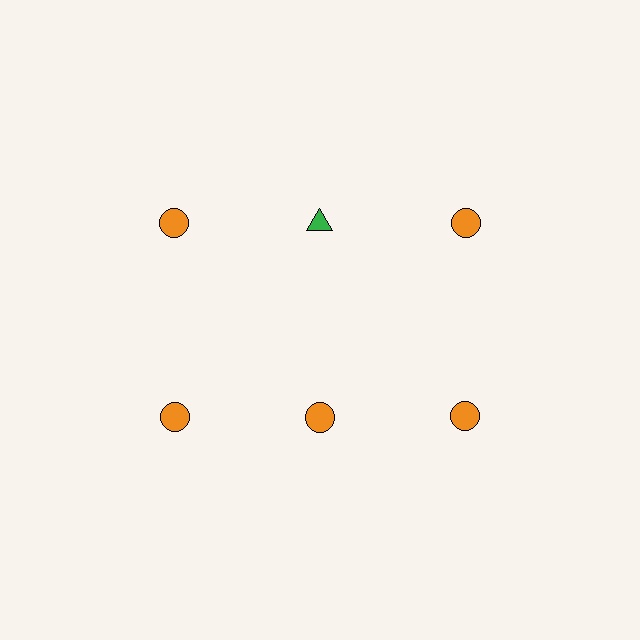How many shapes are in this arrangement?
There are 6 shapes arranged in a grid pattern.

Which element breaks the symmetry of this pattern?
The green triangle in the top row, second from left column breaks the symmetry. All other shapes are orange circles.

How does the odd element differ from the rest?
It differs in both color (green instead of orange) and shape (triangle instead of circle).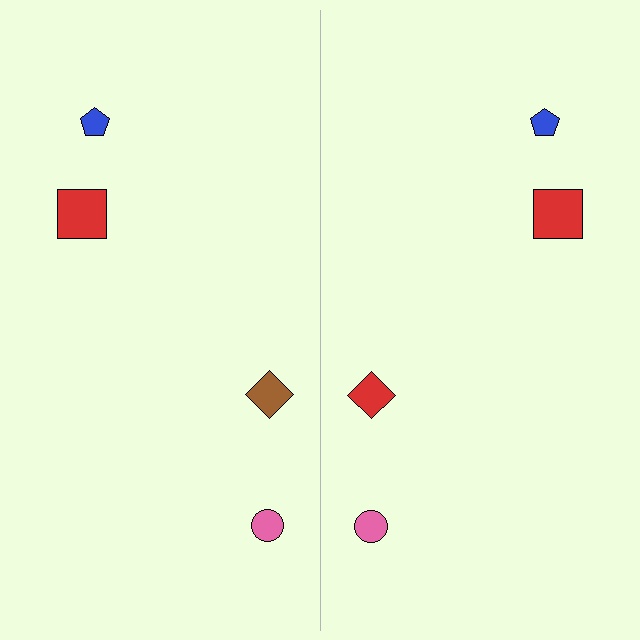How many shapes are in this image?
There are 8 shapes in this image.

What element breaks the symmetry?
The red diamond on the right side breaks the symmetry — its mirror counterpart is brown.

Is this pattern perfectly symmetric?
No, the pattern is not perfectly symmetric. The red diamond on the right side breaks the symmetry — its mirror counterpart is brown.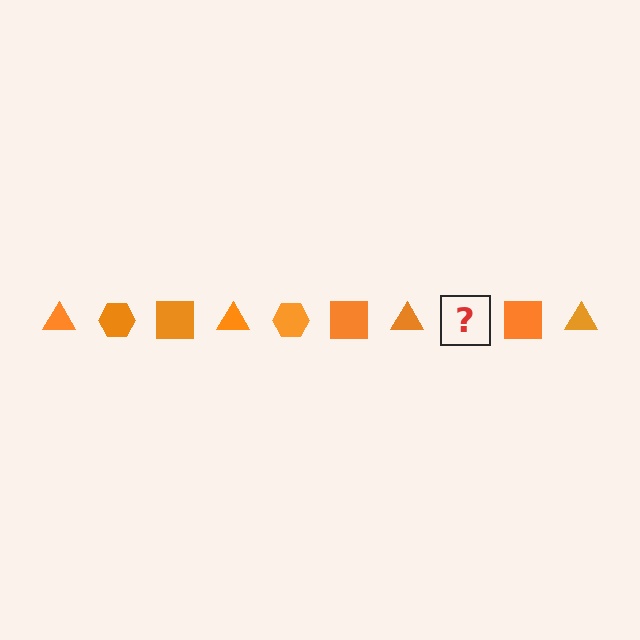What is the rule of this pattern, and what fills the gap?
The rule is that the pattern cycles through triangle, hexagon, square shapes in orange. The gap should be filled with an orange hexagon.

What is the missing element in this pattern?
The missing element is an orange hexagon.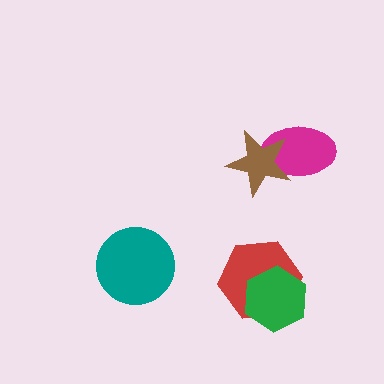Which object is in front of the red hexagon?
The green hexagon is in front of the red hexagon.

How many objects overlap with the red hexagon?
1 object overlaps with the red hexagon.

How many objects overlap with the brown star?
1 object overlaps with the brown star.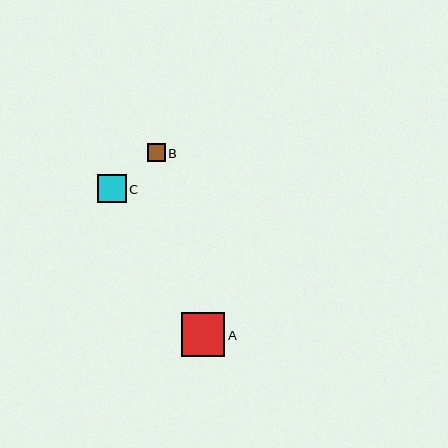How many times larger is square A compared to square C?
Square A is approximately 1.5 times the size of square C.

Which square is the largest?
Square A is the largest with a size of approximately 43 pixels.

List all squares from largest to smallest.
From largest to smallest: A, C, B.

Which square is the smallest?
Square B is the smallest with a size of approximately 18 pixels.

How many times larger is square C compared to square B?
Square C is approximately 1.6 times the size of square B.